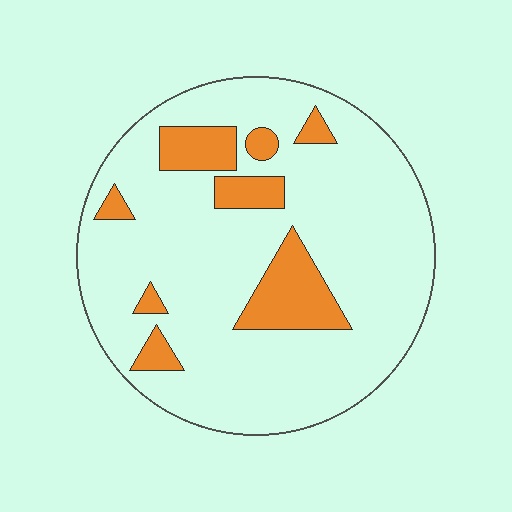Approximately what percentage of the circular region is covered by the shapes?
Approximately 15%.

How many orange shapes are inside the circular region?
8.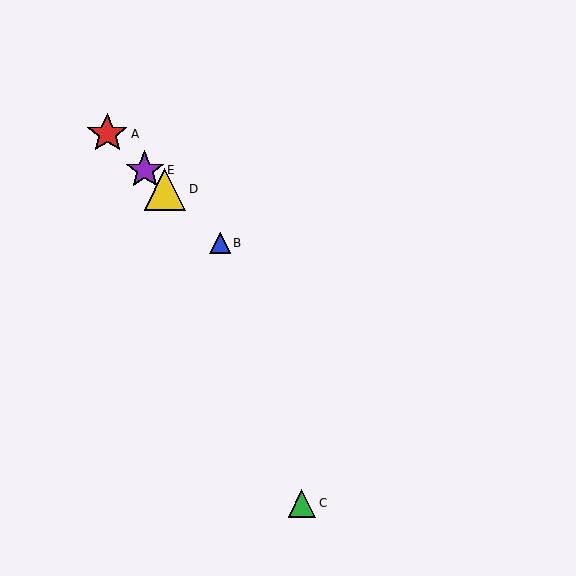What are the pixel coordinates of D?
Object D is at (165, 189).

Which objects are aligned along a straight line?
Objects A, B, D, E are aligned along a straight line.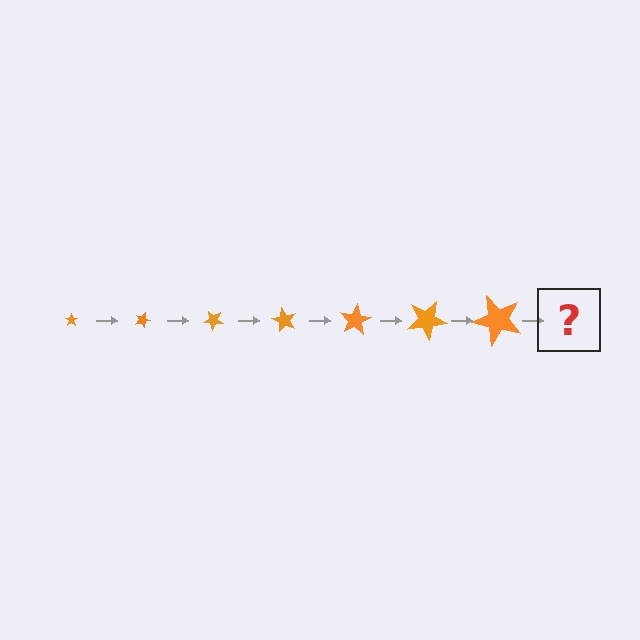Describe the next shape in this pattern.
It should be a star, larger than the previous one and rotated 140 degrees from the start.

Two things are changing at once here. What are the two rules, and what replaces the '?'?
The two rules are that the star grows larger each step and it rotates 20 degrees each step. The '?' should be a star, larger than the previous one and rotated 140 degrees from the start.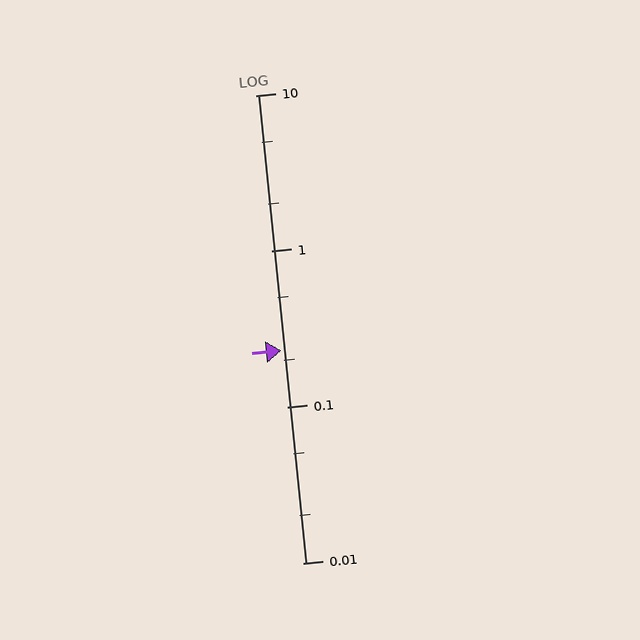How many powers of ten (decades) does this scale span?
The scale spans 3 decades, from 0.01 to 10.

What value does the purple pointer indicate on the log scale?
The pointer indicates approximately 0.23.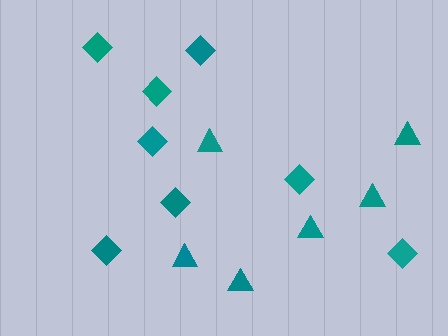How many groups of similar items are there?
There are 2 groups: one group of diamonds (8) and one group of triangles (6).